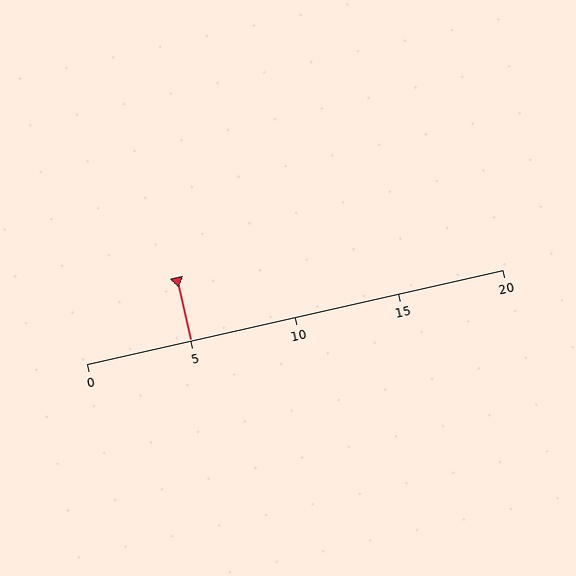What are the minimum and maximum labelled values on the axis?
The axis runs from 0 to 20.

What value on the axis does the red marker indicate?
The marker indicates approximately 5.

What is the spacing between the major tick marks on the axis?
The major ticks are spaced 5 apart.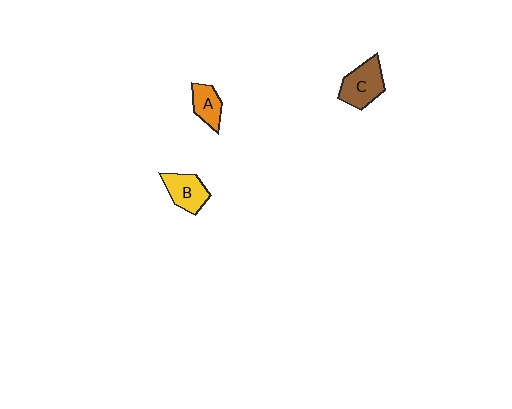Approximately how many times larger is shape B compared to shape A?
Approximately 1.3 times.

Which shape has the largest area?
Shape C (brown).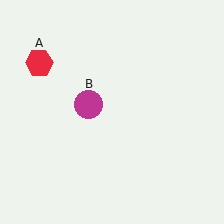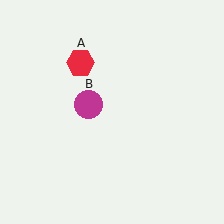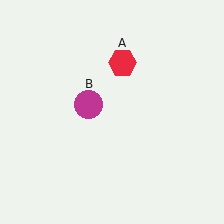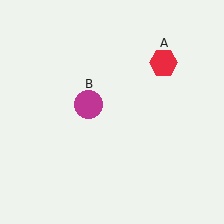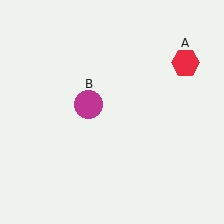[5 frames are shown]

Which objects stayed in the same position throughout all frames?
Magenta circle (object B) remained stationary.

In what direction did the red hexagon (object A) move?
The red hexagon (object A) moved right.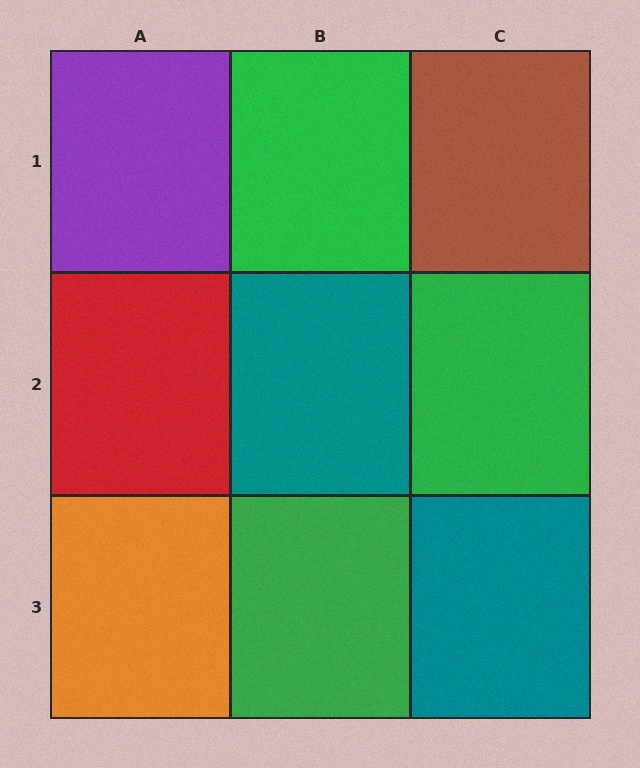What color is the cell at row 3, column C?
Teal.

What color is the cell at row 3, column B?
Green.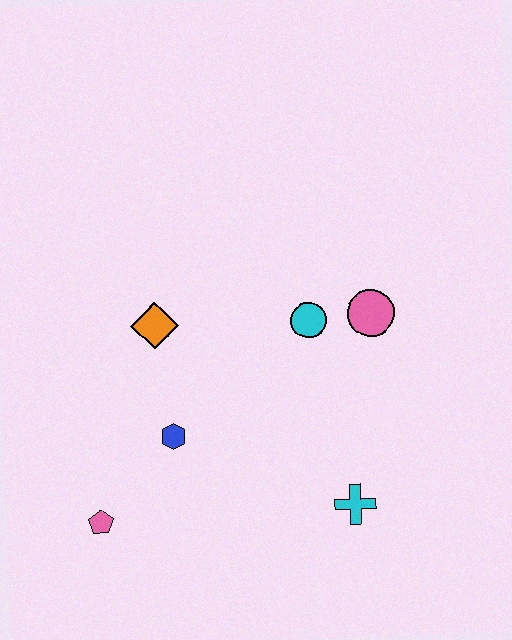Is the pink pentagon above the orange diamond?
No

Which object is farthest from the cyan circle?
The pink pentagon is farthest from the cyan circle.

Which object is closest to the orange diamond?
The blue hexagon is closest to the orange diamond.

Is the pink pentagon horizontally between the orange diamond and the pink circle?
No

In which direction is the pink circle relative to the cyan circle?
The pink circle is to the right of the cyan circle.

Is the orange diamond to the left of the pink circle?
Yes